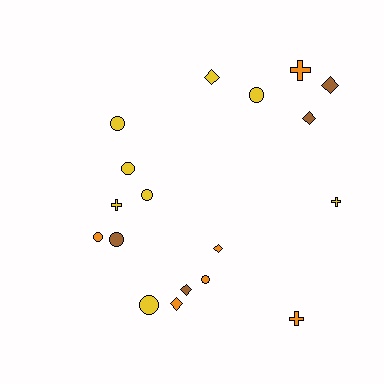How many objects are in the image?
There are 18 objects.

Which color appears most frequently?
Yellow, with 8 objects.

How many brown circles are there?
There is 1 brown circle.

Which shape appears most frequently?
Circle, with 8 objects.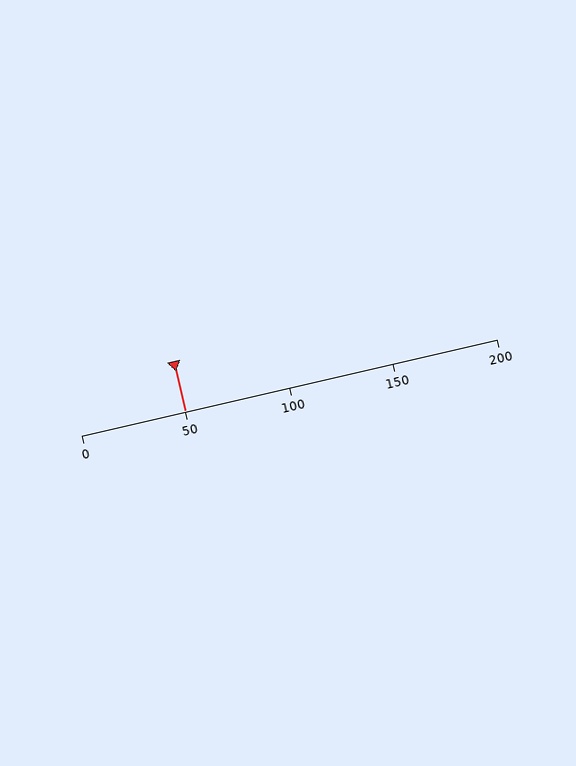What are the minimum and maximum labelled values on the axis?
The axis runs from 0 to 200.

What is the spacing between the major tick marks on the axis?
The major ticks are spaced 50 apart.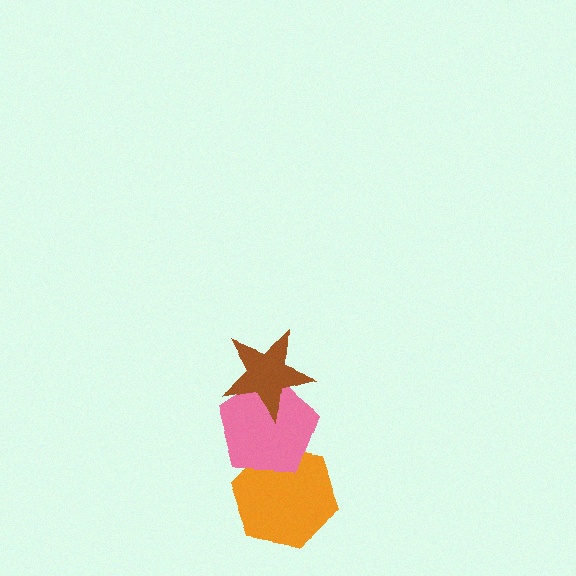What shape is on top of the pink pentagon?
The brown star is on top of the pink pentagon.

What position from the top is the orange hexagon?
The orange hexagon is 3rd from the top.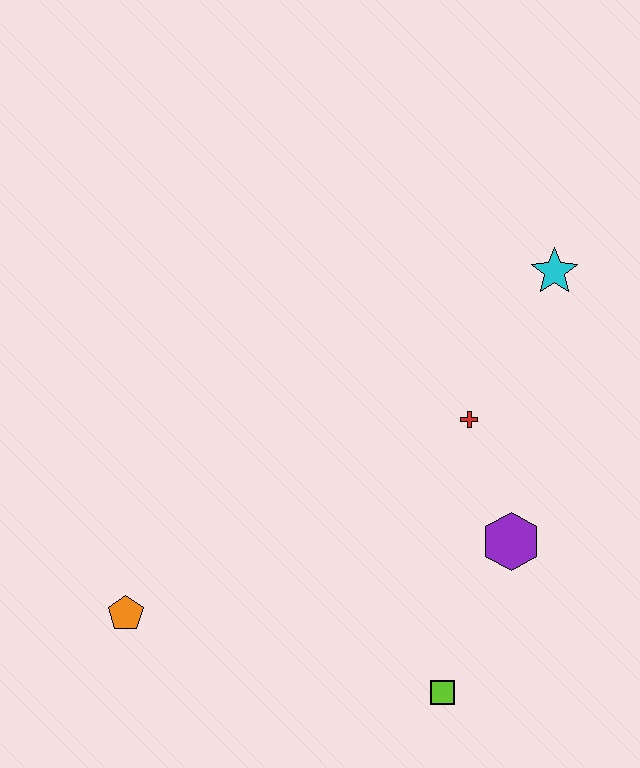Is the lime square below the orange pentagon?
Yes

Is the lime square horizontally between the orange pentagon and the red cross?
Yes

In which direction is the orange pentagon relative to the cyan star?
The orange pentagon is to the left of the cyan star.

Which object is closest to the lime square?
The purple hexagon is closest to the lime square.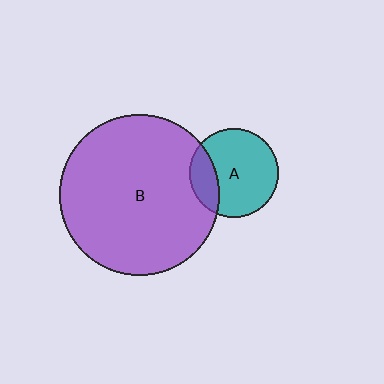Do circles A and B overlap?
Yes.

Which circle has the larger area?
Circle B (purple).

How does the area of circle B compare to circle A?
Approximately 3.3 times.